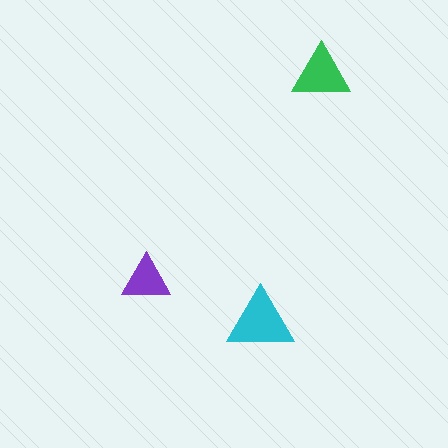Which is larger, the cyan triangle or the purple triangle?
The cyan one.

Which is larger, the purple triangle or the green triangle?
The green one.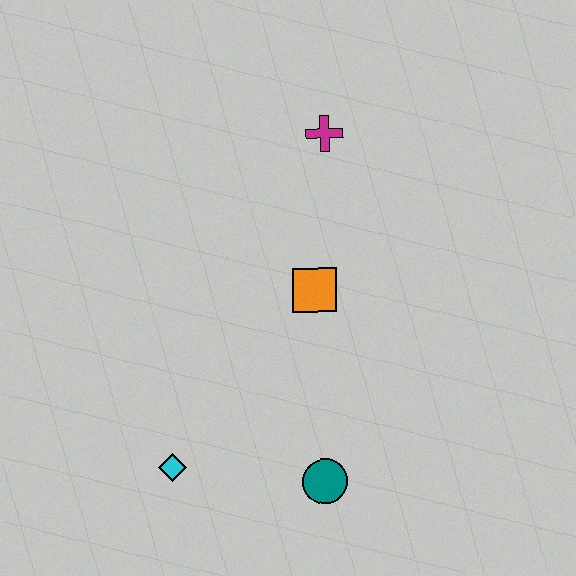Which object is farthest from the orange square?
The cyan diamond is farthest from the orange square.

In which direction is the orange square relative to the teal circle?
The orange square is above the teal circle.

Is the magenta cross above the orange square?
Yes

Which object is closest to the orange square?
The magenta cross is closest to the orange square.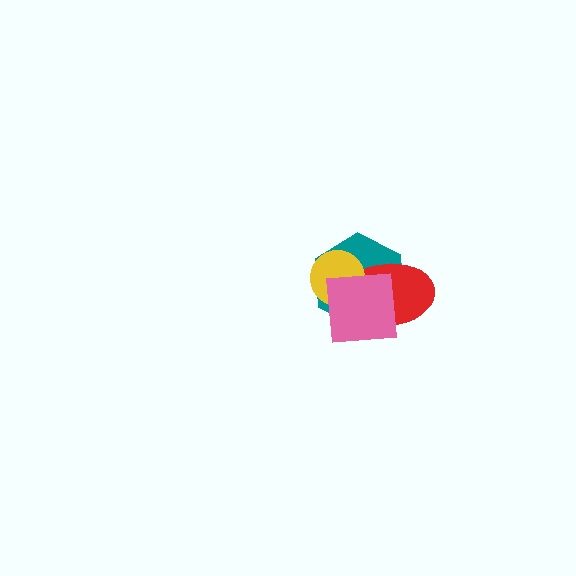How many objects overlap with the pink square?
3 objects overlap with the pink square.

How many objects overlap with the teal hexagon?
3 objects overlap with the teal hexagon.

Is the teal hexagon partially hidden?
Yes, it is partially covered by another shape.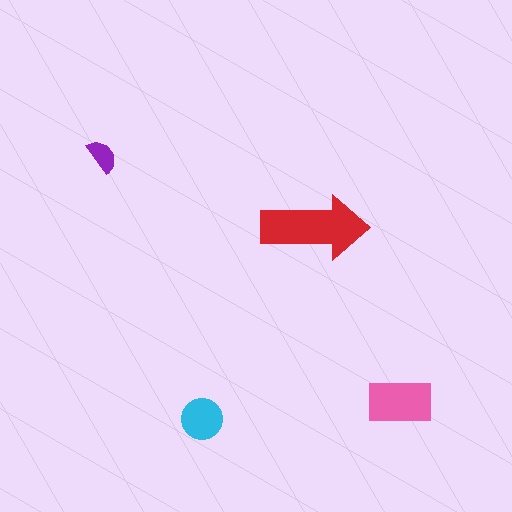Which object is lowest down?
The cyan circle is bottommost.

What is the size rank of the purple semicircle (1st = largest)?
4th.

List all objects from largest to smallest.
The red arrow, the pink rectangle, the cyan circle, the purple semicircle.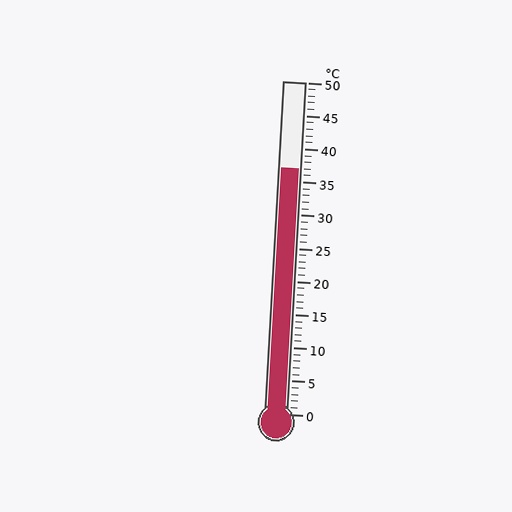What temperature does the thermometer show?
The thermometer shows approximately 37°C.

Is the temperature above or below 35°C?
The temperature is above 35°C.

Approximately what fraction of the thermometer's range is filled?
The thermometer is filled to approximately 75% of its range.